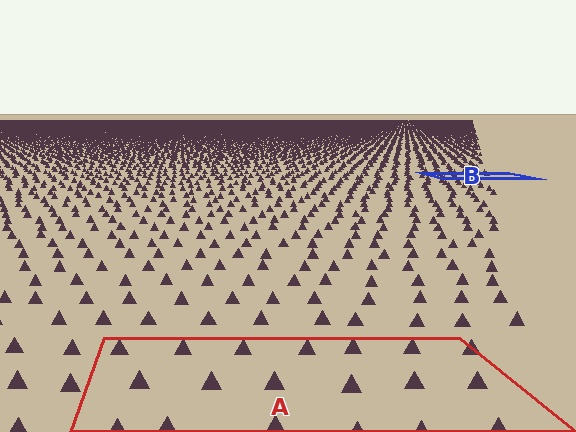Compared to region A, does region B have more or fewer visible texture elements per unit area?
Region B has more texture elements per unit area — they are packed more densely because it is farther away.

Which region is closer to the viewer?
Region A is closer. The texture elements there are larger and more spread out.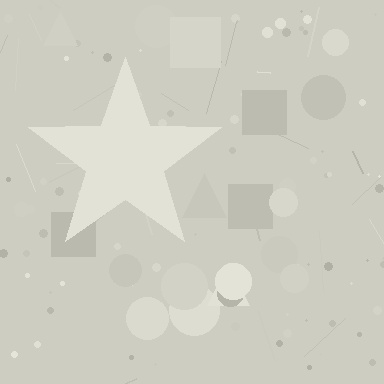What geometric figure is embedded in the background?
A star is embedded in the background.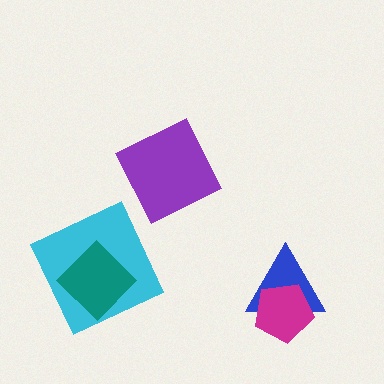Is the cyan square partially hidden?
Yes, it is partially covered by another shape.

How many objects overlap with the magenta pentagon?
1 object overlaps with the magenta pentagon.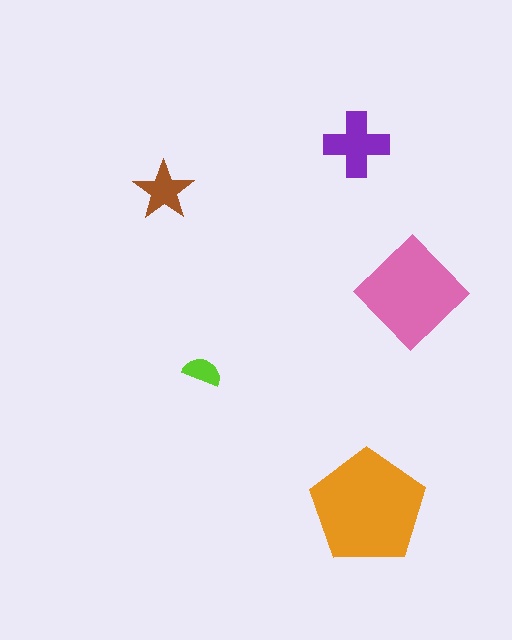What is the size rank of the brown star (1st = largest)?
4th.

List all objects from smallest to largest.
The lime semicircle, the brown star, the purple cross, the pink diamond, the orange pentagon.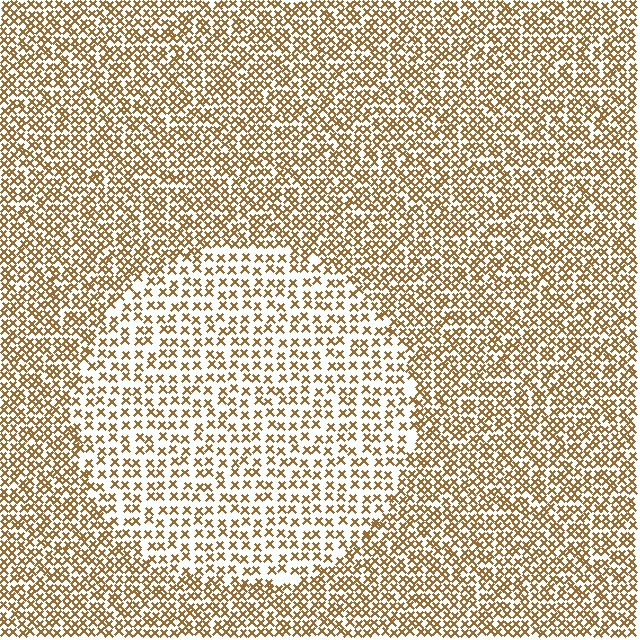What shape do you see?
I see a circle.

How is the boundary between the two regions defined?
The boundary is defined by a change in element density (approximately 1.8x ratio). All elements are the same color, size, and shape.